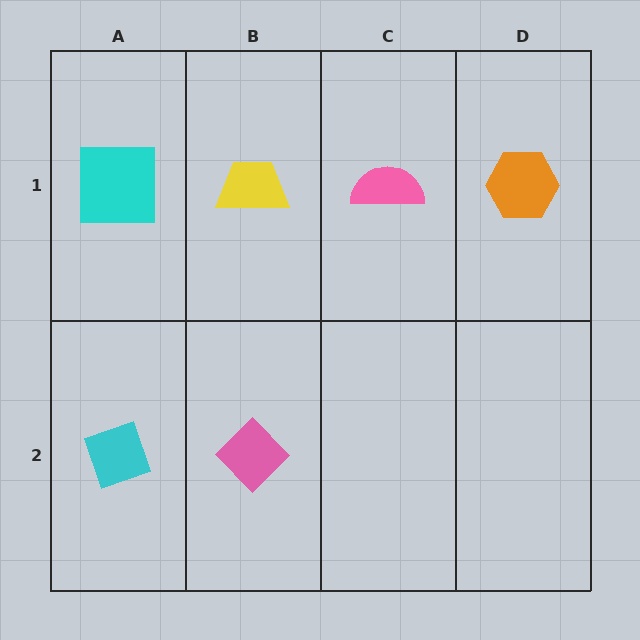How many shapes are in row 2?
2 shapes.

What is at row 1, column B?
A yellow trapezoid.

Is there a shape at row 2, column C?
No, that cell is empty.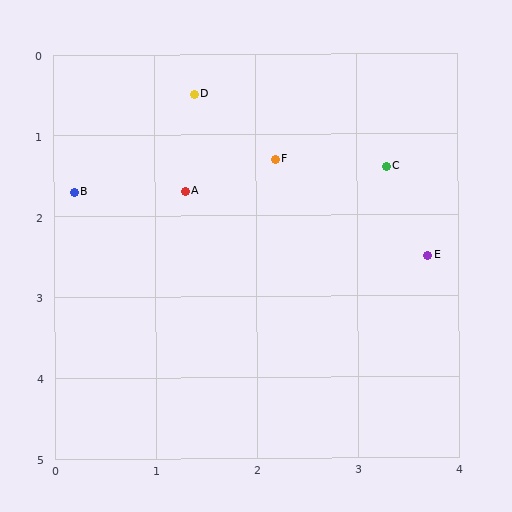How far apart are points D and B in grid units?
Points D and B are about 1.7 grid units apart.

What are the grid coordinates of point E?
Point E is at approximately (3.7, 2.5).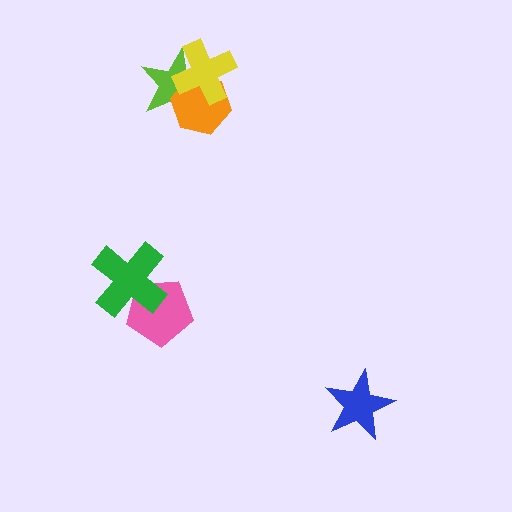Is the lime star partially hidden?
Yes, it is partially covered by another shape.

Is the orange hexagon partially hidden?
Yes, it is partially covered by another shape.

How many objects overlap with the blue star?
0 objects overlap with the blue star.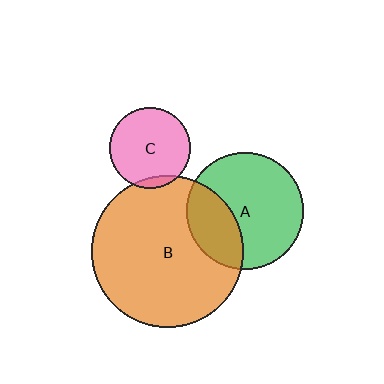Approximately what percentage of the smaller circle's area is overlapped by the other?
Approximately 5%.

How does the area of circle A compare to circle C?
Approximately 2.1 times.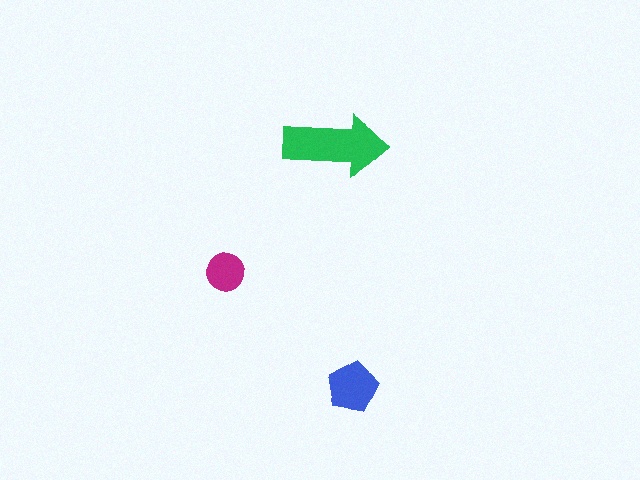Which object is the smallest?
The magenta circle.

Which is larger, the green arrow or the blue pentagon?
The green arrow.